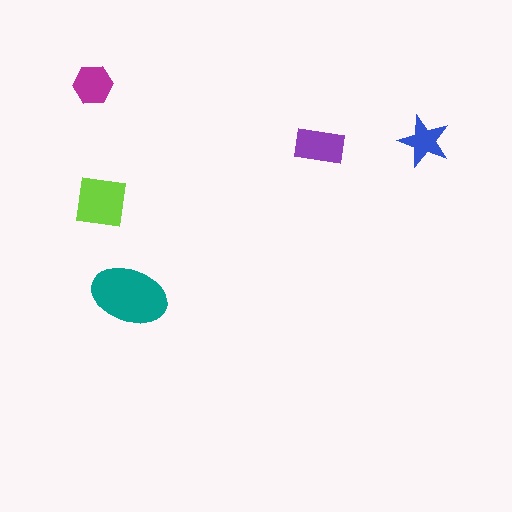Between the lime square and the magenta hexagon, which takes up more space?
The lime square.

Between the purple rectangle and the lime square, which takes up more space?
The lime square.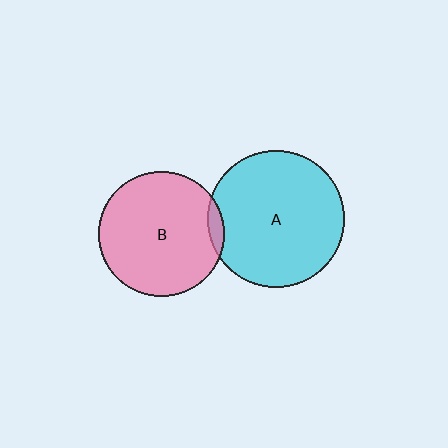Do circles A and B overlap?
Yes.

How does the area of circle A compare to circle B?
Approximately 1.2 times.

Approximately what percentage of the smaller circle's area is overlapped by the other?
Approximately 5%.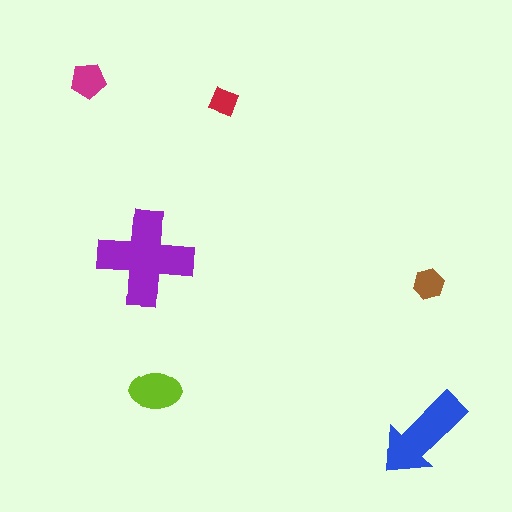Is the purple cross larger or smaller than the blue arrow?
Larger.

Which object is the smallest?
The red diamond.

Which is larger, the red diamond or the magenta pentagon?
The magenta pentagon.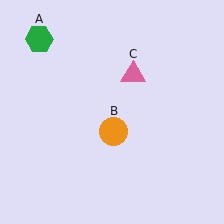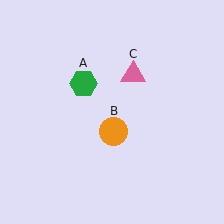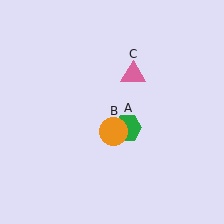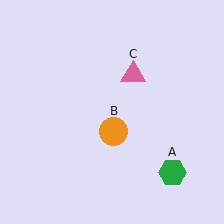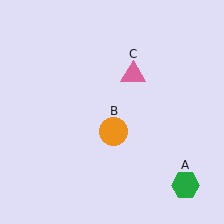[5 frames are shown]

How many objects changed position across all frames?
1 object changed position: green hexagon (object A).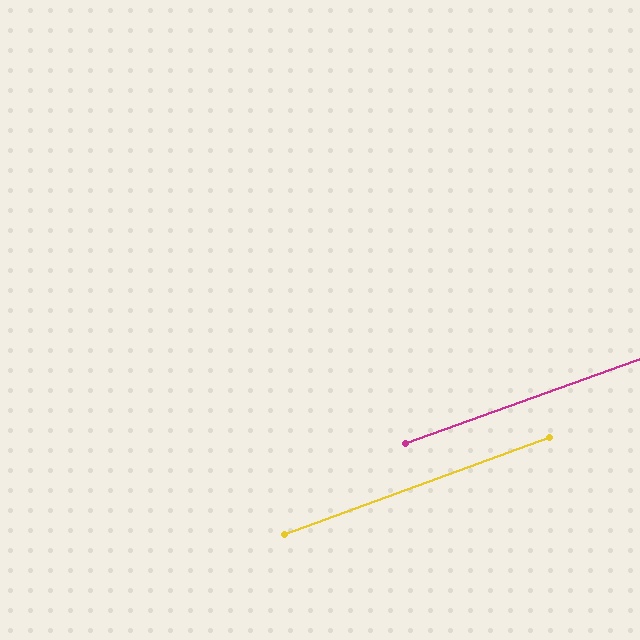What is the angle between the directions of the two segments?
Approximately 0 degrees.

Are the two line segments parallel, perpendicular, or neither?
Parallel — their directions differ by only 0.2°.